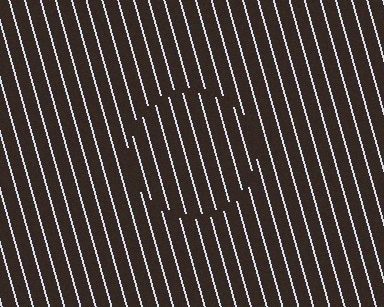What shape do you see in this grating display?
An illusory circle. The interior of the shape contains the same grating, shifted by half a period — the contour is defined by the phase discontinuity where line-ends from the inner and outer gratings abut.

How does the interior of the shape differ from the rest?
The interior of the shape contains the same grating, shifted by half a period — the contour is defined by the phase discontinuity where line-ends from the inner and outer gratings abut.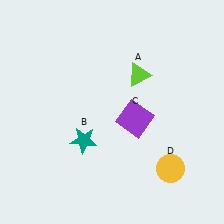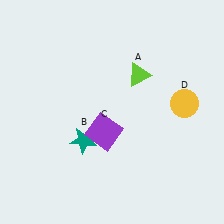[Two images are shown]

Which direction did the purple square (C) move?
The purple square (C) moved left.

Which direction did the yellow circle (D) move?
The yellow circle (D) moved up.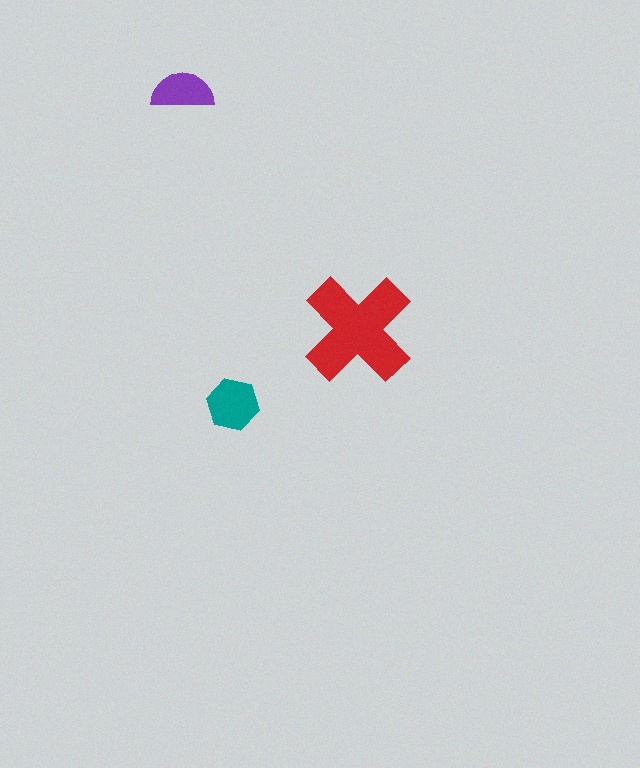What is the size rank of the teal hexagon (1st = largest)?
2nd.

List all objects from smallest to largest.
The purple semicircle, the teal hexagon, the red cross.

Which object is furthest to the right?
The red cross is rightmost.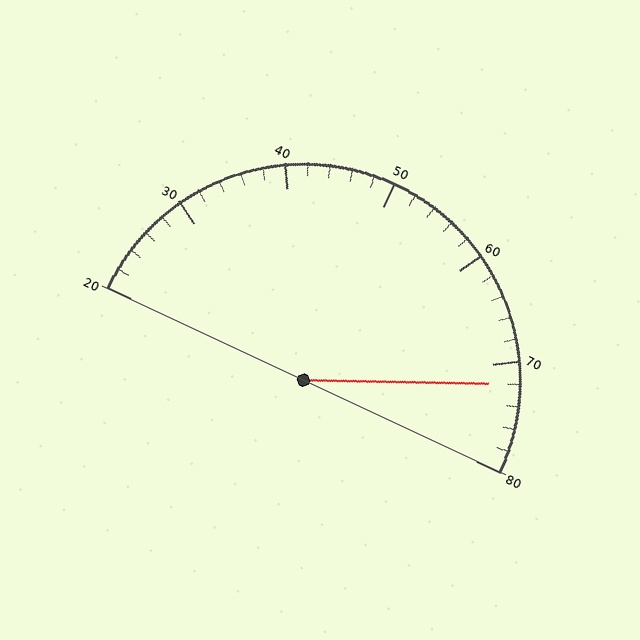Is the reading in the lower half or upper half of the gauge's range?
The reading is in the upper half of the range (20 to 80).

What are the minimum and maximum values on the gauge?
The gauge ranges from 20 to 80.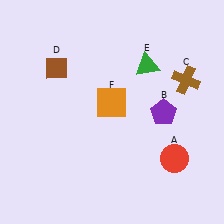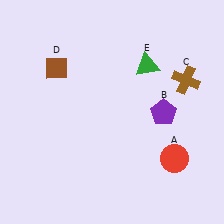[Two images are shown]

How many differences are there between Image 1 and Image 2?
There is 1 difference between the two images.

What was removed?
The orange square (F) was removed in Image 2.